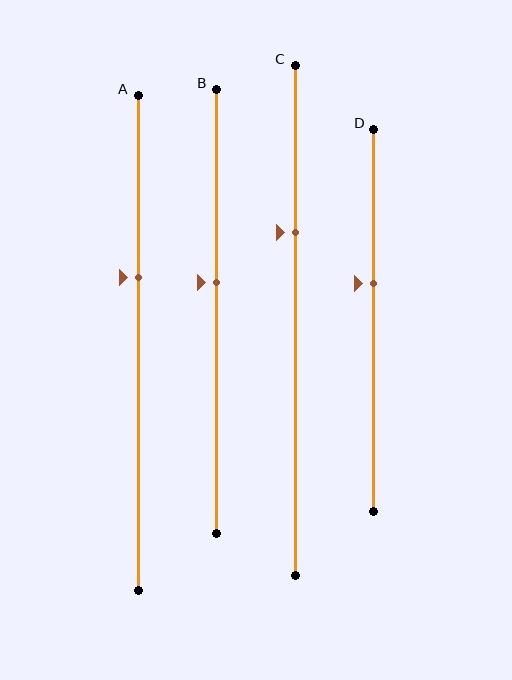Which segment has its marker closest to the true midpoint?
Segment B has its marker closest to the true midpoint.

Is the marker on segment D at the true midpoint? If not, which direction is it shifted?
No, the marker on segment D is shifted upward by about 10% of the segment length.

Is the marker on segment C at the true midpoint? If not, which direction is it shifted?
No, the marker on segment C is shifted upward by about 17% of the segment length.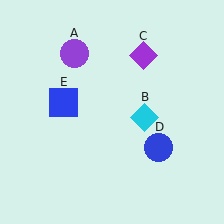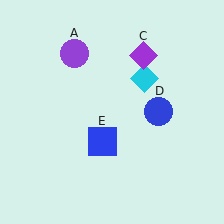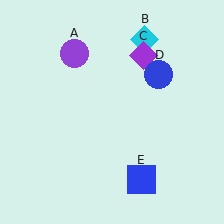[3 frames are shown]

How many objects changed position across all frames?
3 objects changed position: cyan diamond (object B), blue circle (object D), blue square (object E).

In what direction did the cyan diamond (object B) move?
The cyan diamond (object B) moved up.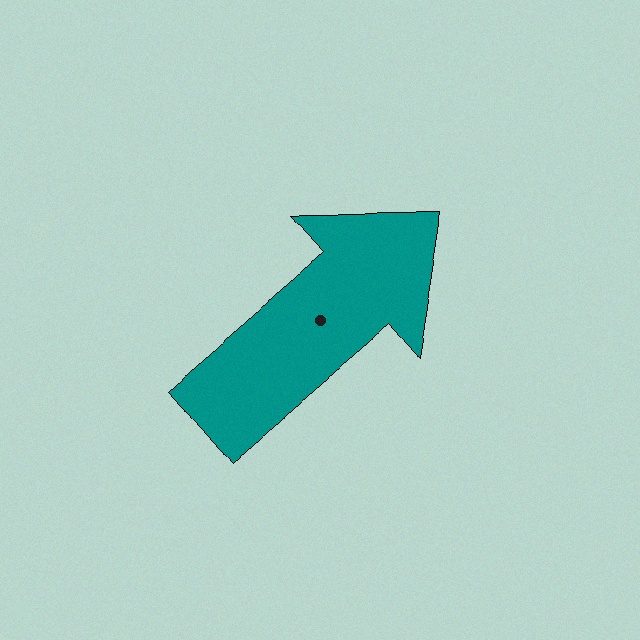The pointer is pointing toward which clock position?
Roughly 2 o'clock.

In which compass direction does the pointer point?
Northeast.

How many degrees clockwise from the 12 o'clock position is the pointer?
Approximately 49 degrees.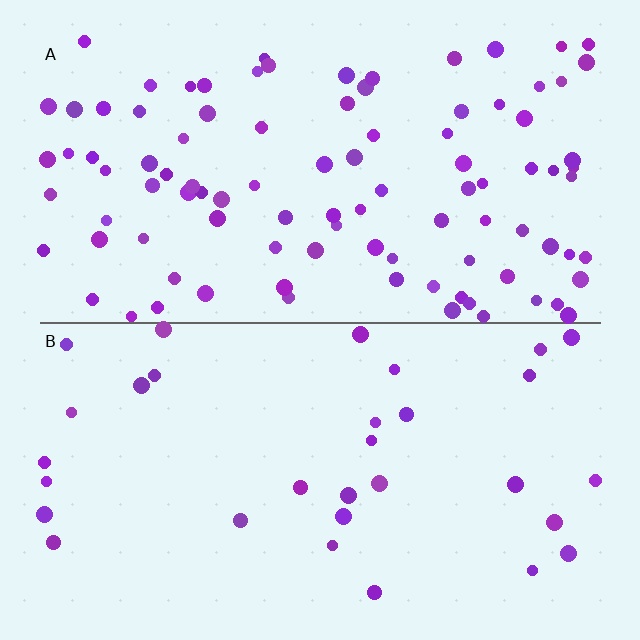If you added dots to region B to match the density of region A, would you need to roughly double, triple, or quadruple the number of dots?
Approximately triple.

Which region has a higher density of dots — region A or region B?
A (the top).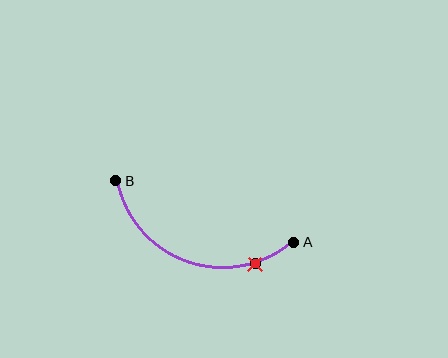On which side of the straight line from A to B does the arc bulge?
The arc bulges below the straight line connecting A and B.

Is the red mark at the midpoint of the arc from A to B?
No. The red mark lies on the arc but is closer to endpoint A. The arc midpoint would be at the point on the curve equidistant along the arc from both A and B.